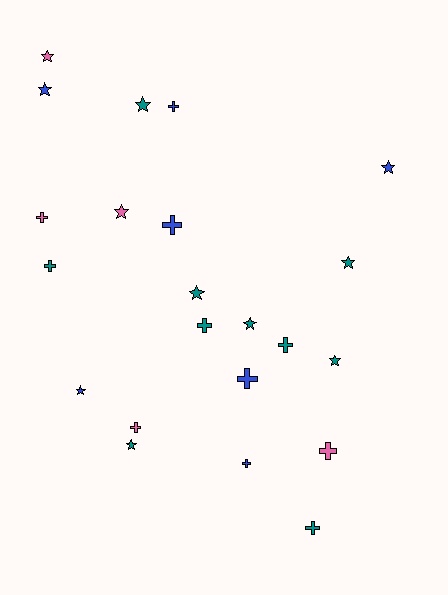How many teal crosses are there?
There are 4 teal crosses.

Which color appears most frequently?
Teal, with 10 objects.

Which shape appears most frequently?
Star, with 11 objects.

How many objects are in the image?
There are 22 objects.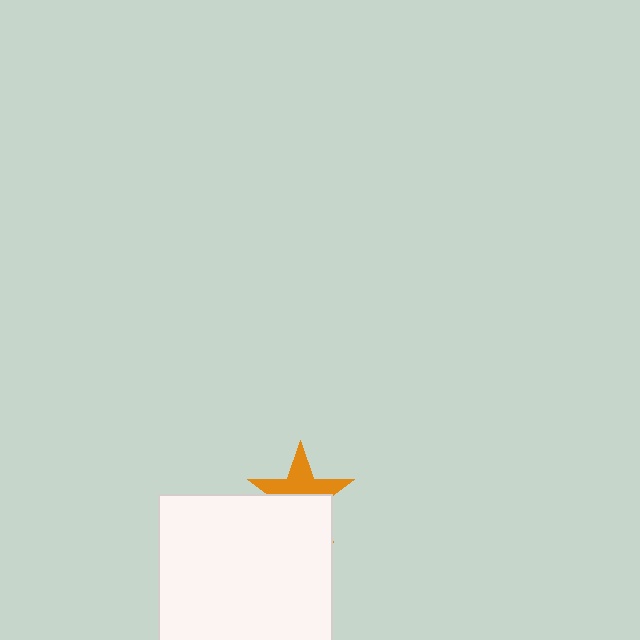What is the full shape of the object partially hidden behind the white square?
The partially hidden object is an orange star.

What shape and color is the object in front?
The object in front is a white square.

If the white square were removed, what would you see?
You would see the complete orange star.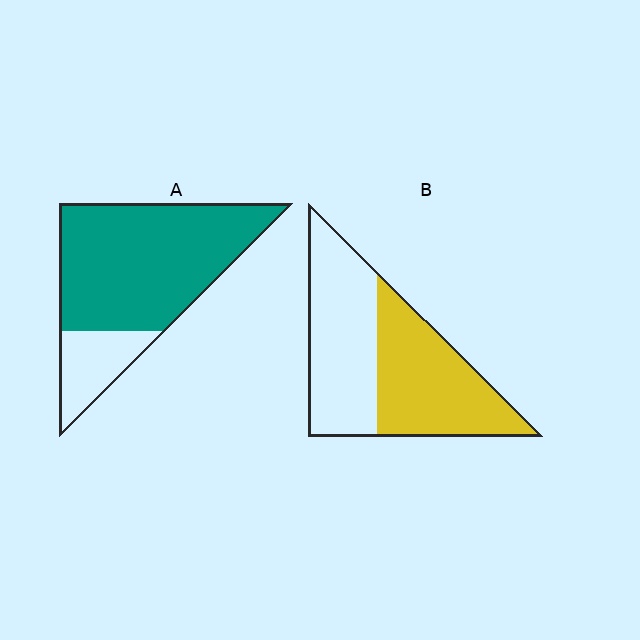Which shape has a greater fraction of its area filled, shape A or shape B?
Shape A.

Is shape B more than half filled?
Roughly half.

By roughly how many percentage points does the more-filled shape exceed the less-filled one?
By roughly 30 percentage points (A over B).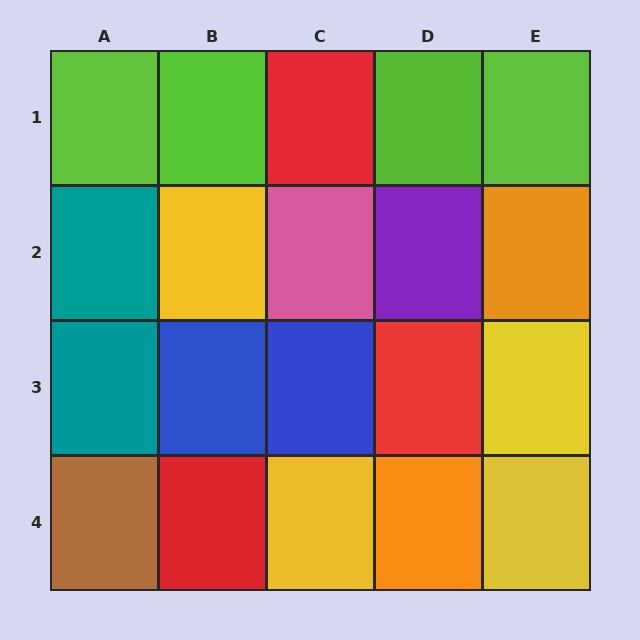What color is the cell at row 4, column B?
Red.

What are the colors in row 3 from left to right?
Teal, blue, blue, red, yellow.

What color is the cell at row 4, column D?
Orange.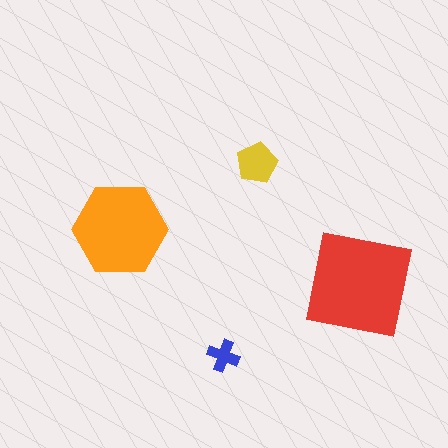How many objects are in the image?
There are 4 objects in the image.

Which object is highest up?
The yellow pentagon is topmost.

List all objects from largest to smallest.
The red square, the orange hexagon, the yellow pentagon, the blue cross.